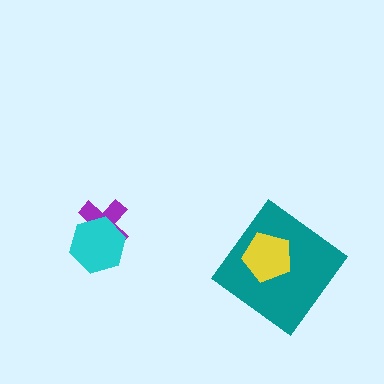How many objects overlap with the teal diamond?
1 object overlaps with the teal diamond.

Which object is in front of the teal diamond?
The yellow pentagon is in front of the teal diamond.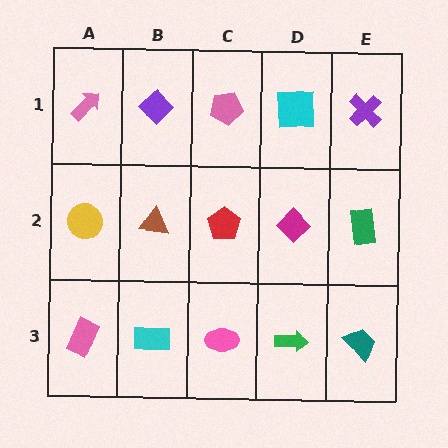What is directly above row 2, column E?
A purple cross.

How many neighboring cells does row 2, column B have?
4.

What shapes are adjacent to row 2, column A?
A pink arrow (row 1, column A), a pink rectangle (row 3, column A), a brown triangle (row 2, column B).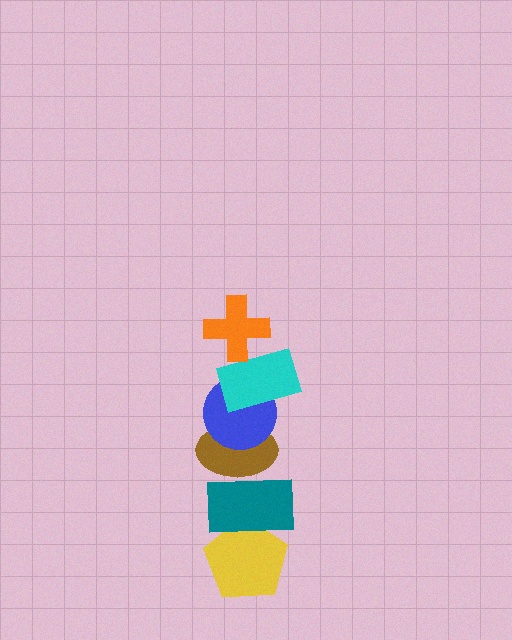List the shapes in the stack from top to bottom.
From top to bottom: the orange cross, the cyan rectangle, the blue circle, the brown ellipse, the teal rectangle, the yellow pentagon.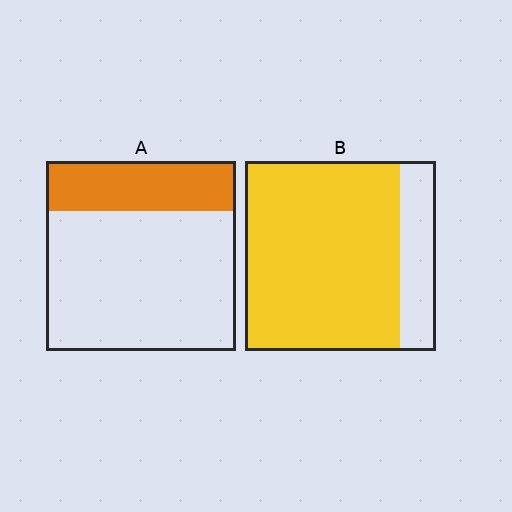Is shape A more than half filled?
No.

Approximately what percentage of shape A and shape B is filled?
A is approximately 25% and B is approximately 80%.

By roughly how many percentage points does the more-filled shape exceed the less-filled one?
By roughly 55 percentage points (B over A).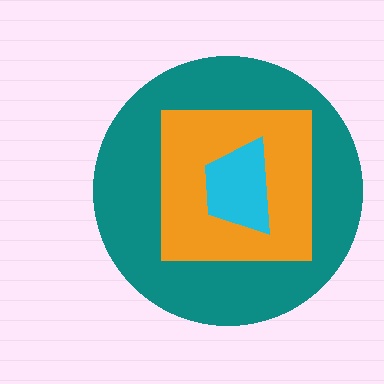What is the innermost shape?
The cyan trapezoid.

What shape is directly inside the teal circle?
The orange square.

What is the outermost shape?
The teal circle.